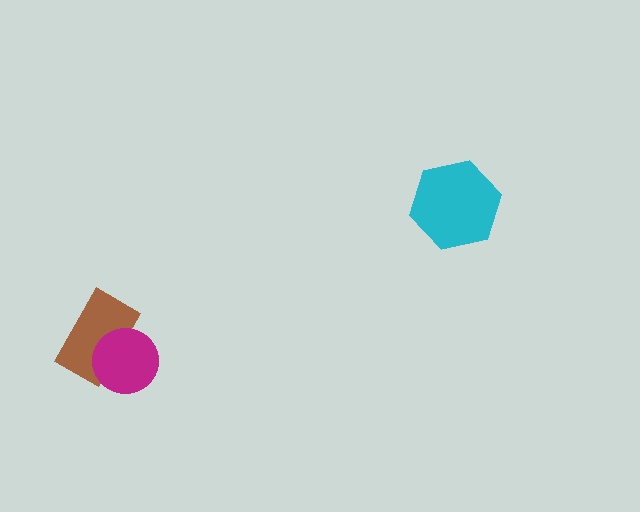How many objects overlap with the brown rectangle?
1 object overlaps with the brown rectangle.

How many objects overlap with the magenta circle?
1 object overlaps with the magenta circle.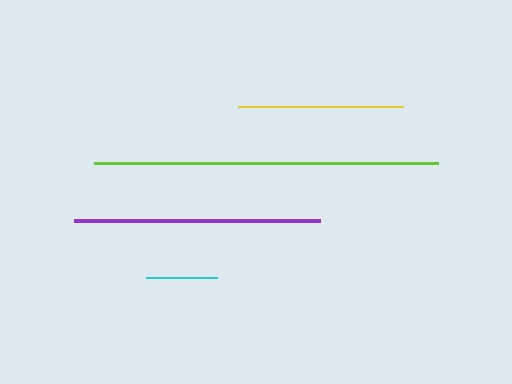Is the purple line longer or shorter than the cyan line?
The purple line is longer than the cyan line.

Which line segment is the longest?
The lime line is the longest at approximately 344 pixels.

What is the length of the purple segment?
The purple segment is approximately 246 pixels long.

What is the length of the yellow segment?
The yellow segment is approximately 165 pixels long.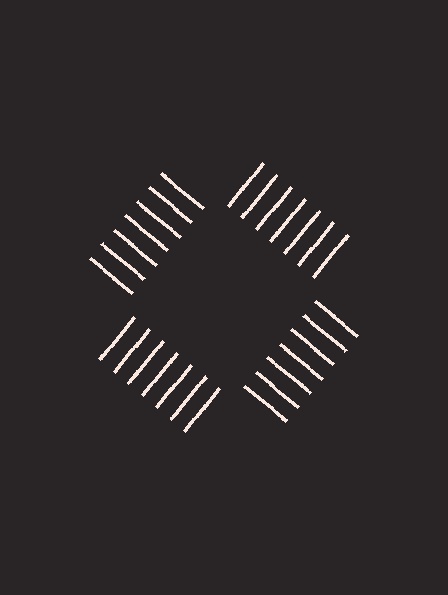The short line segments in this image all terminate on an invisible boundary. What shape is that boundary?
An illusory square — the line segments terminate on its edges but no continuous stroke is drawn.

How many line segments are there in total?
28 — 7 along each of the 4 edges.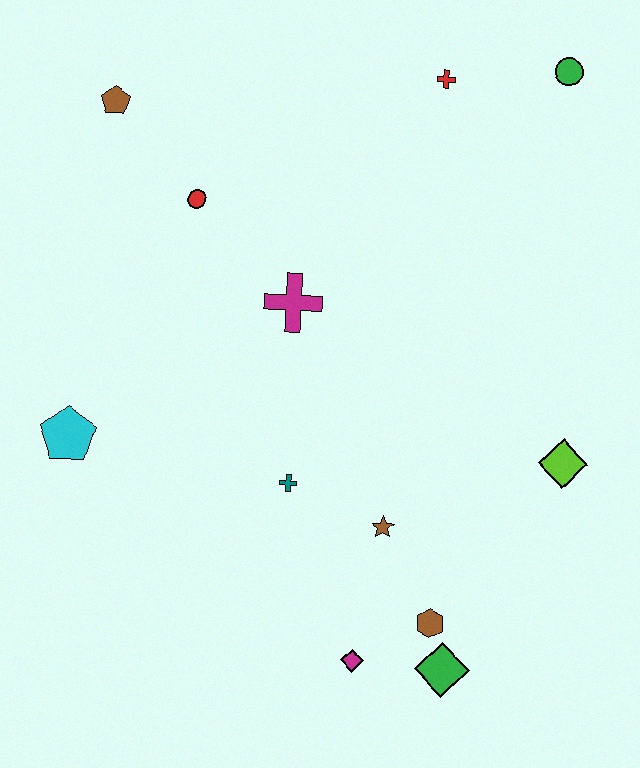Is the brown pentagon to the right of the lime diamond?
No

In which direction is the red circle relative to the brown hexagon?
The red circle is above the brown hexagon.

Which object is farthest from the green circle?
The magenta diamond is farthest from the green circle.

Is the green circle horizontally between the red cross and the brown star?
No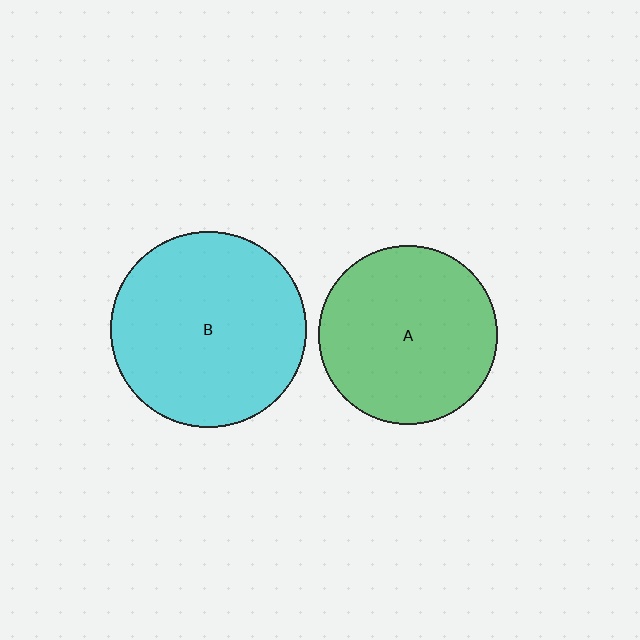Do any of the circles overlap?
No, none of the circles overlap.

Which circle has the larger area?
Circle B (cyan).